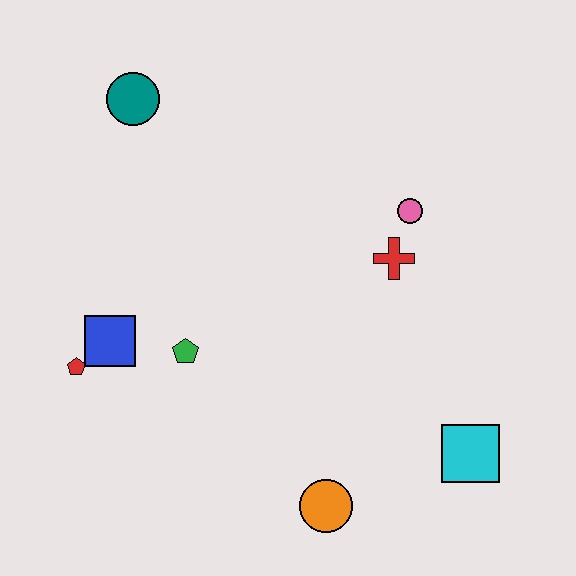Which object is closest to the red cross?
The pink circle is closest to the red cross.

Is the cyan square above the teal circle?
No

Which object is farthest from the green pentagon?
The cyan square is farthest from the green pentagon.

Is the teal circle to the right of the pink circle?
No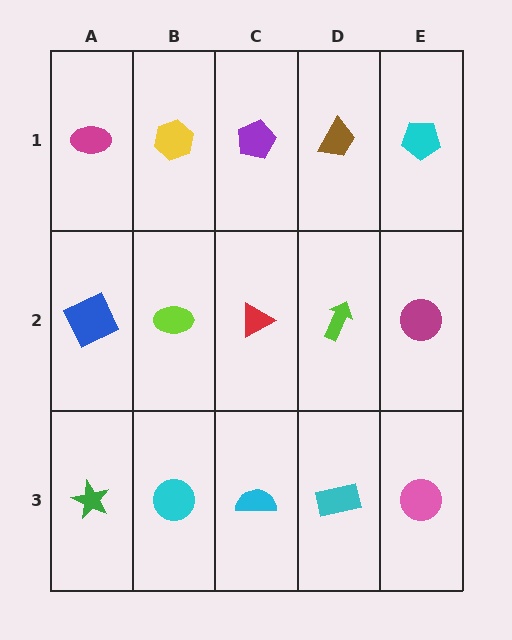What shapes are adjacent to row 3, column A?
A blue square (row 2, column A), a cyan circle (row 3, column B).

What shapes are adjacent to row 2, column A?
A magenta ellipse (row 1, column A), a green star (row 3, column A), a lime ellipse (row 2, column B).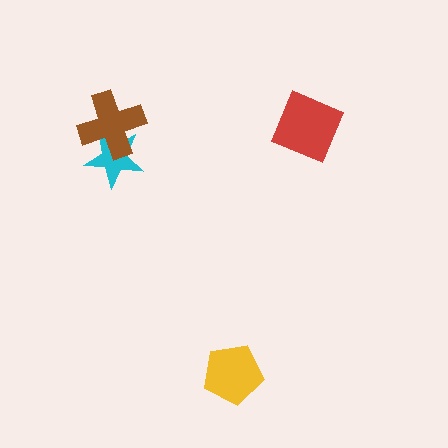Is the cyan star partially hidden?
Yes, it is partially covered by another shape.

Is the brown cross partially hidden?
No, no other shape covers it.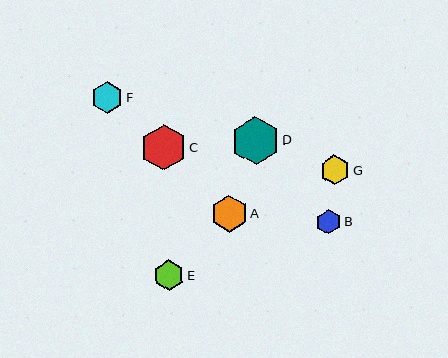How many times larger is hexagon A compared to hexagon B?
Hexagon A is approximately 1.5 times the size of hexagon B.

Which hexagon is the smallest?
Hexagon B is the smallest with a size of approximately 24 pixels.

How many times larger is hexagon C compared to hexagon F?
Hexagon C is approximately 1.5 times the size of hexagon F.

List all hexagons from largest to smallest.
From largest to smallest: D, C, A, F, E, G, B.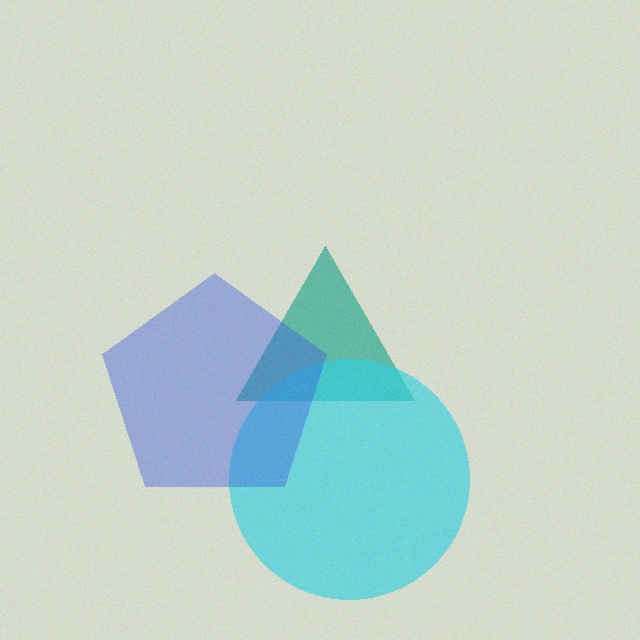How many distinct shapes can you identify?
There are 3 distinct shapes: a teal triangle, a cyan circle, a blue pentagon.